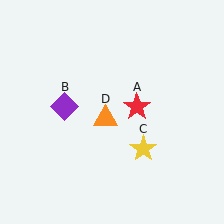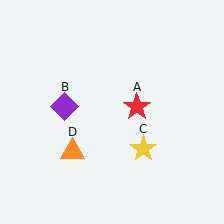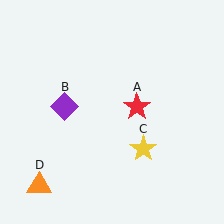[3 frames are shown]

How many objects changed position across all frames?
1 object changed position: orange triangle (object D).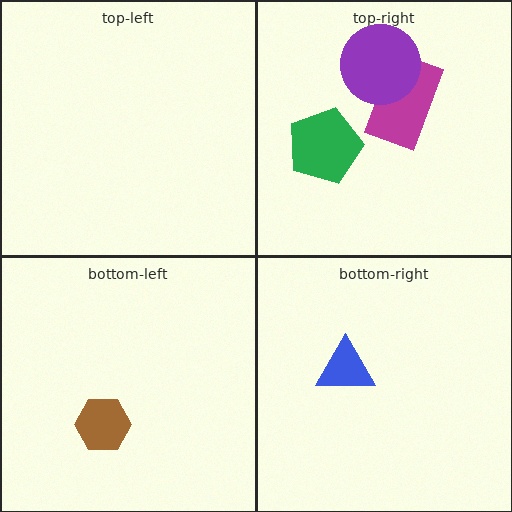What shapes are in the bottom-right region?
The blue triangle.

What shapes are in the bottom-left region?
The brown hexagon.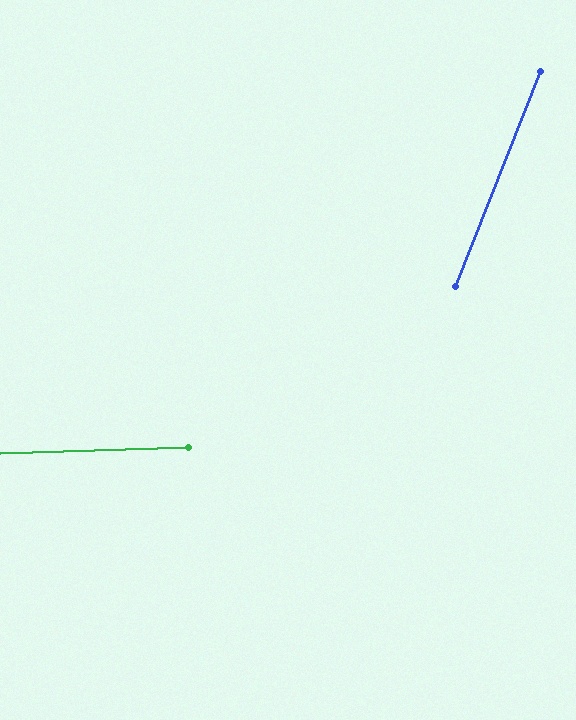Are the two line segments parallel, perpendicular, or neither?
Neither parallel nor perpendicular — they differ by about 67°.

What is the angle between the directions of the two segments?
Approximately 67 degrees.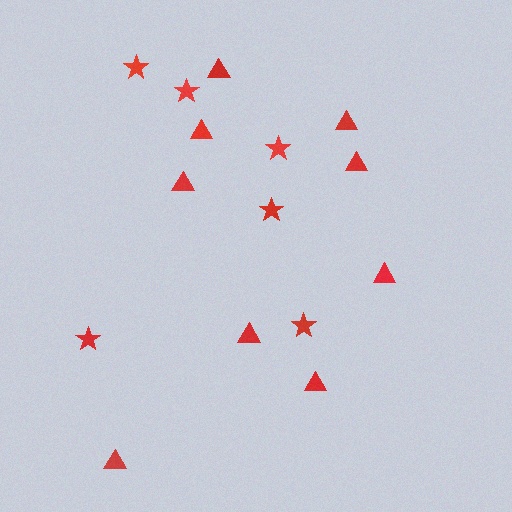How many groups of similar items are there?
There are 2 groups: one group of triangles (9) and one group of stars (6).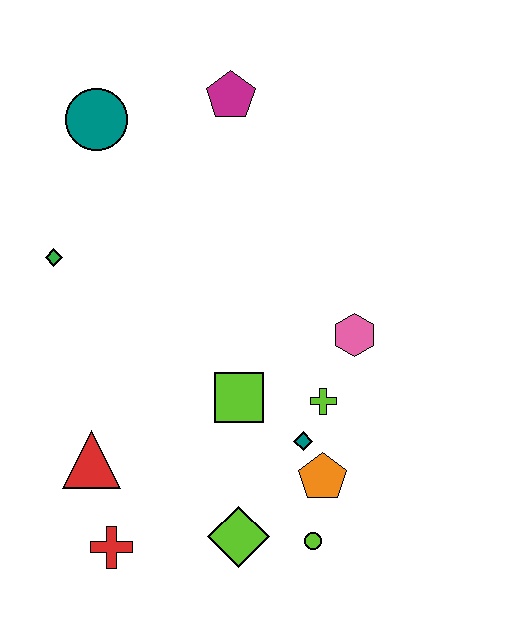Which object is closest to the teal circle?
The magenta pentagon is closest to the teal circle.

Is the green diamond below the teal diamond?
No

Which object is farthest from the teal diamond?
The teal circle is farthest from the teal diamond.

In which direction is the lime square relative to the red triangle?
The lime square is to the right of the red triangle.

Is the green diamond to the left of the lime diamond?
Yes